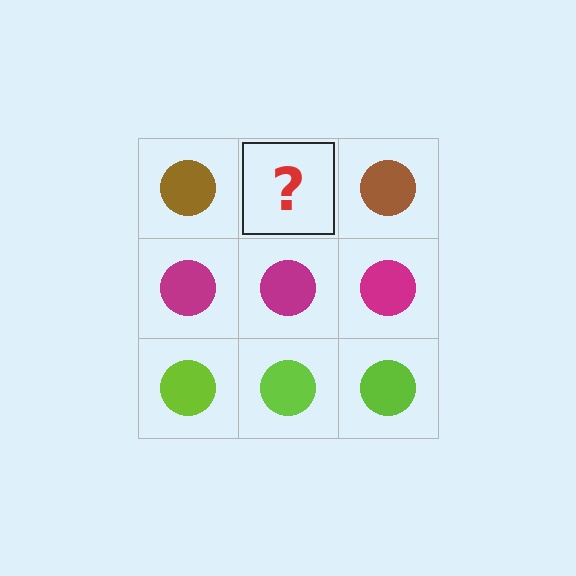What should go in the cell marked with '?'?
The missing cell should contain a brown circle.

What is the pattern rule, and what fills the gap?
The rule is that each row has a consistent color. The gap should be filled with a brown circle.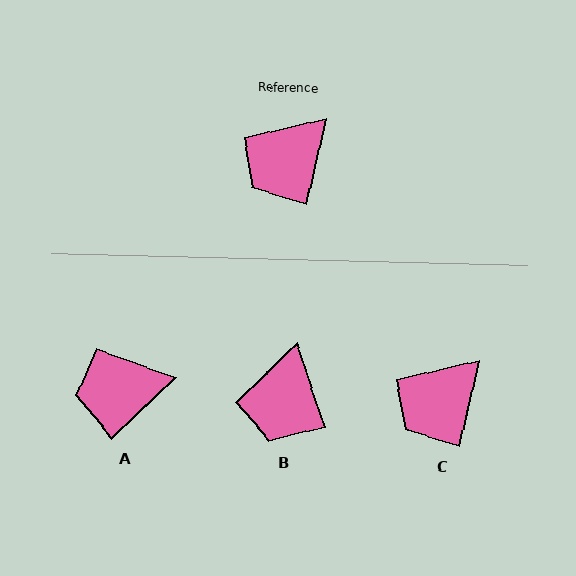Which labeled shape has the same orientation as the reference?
C.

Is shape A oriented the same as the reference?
No, it is off by about 33 degrees.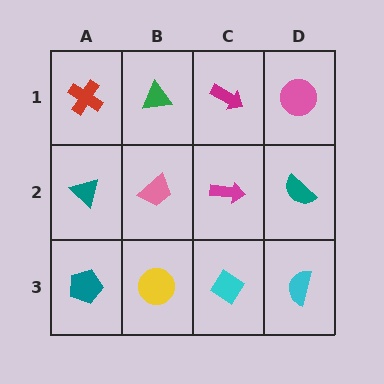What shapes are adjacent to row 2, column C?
A magenta arrow (row 1, column C), a cyan diamond (row 3, column C), a pink trapezoid (row 2, column B), a teal semicircle (row 2, column D).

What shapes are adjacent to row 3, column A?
A teal triangle (row 2, column A), a yellow circle (row 3, column B).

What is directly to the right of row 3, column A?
A yellow circle.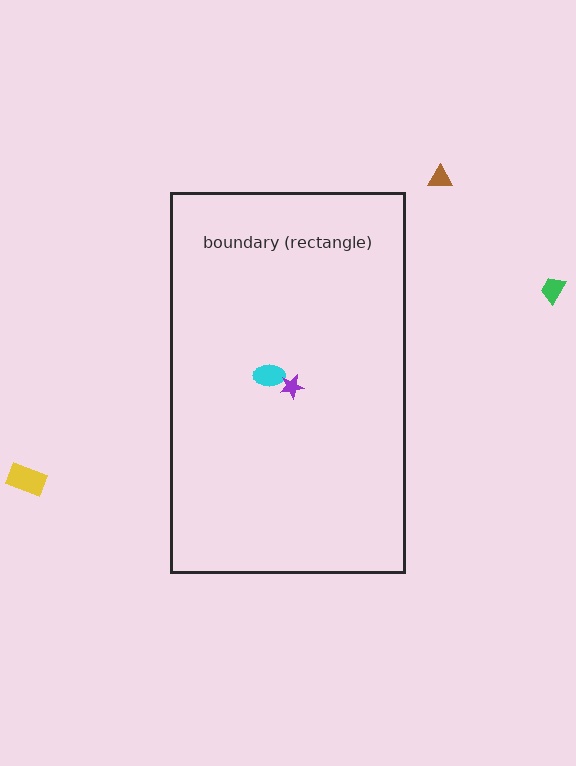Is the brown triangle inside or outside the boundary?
Outside.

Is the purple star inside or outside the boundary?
Inside.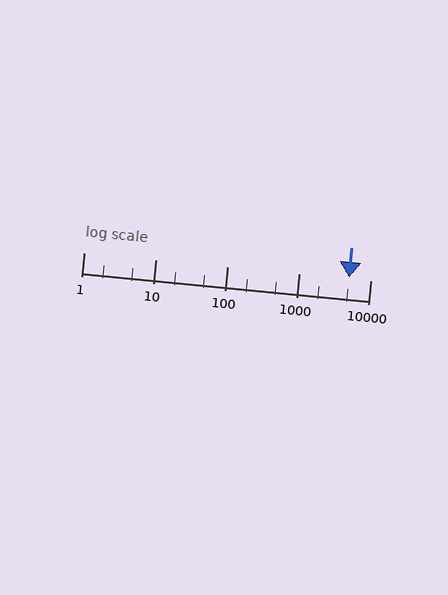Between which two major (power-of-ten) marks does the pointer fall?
The pointer is between 1000 and 10000.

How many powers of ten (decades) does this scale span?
The scale spans 4 decades, from 1 to 10000.